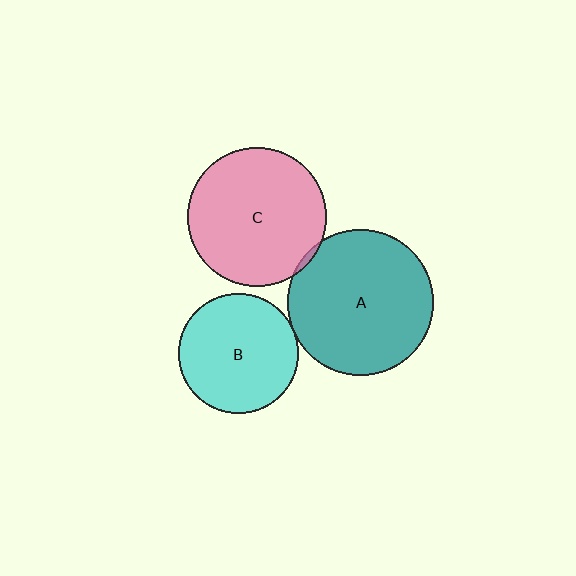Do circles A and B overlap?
Yes.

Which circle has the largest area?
Circle A (teal).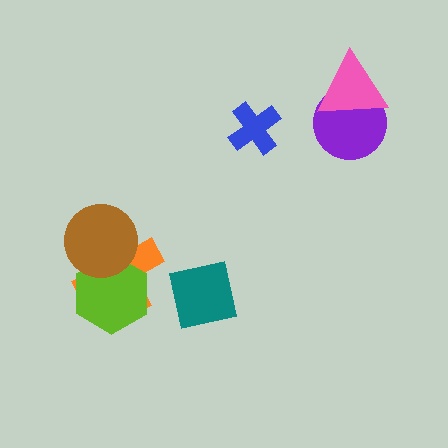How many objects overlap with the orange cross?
2 objects overlap with the orange cross.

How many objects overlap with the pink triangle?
1 object overlaps with the pink triangle.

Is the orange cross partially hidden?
Yes, it is partially covered by another shape.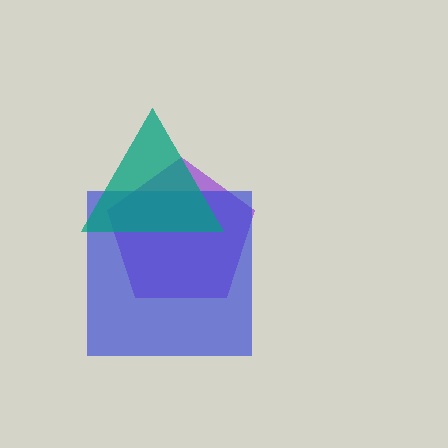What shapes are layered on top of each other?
The layered shapes are: a purple pentagon, a blue square, a teal triangle.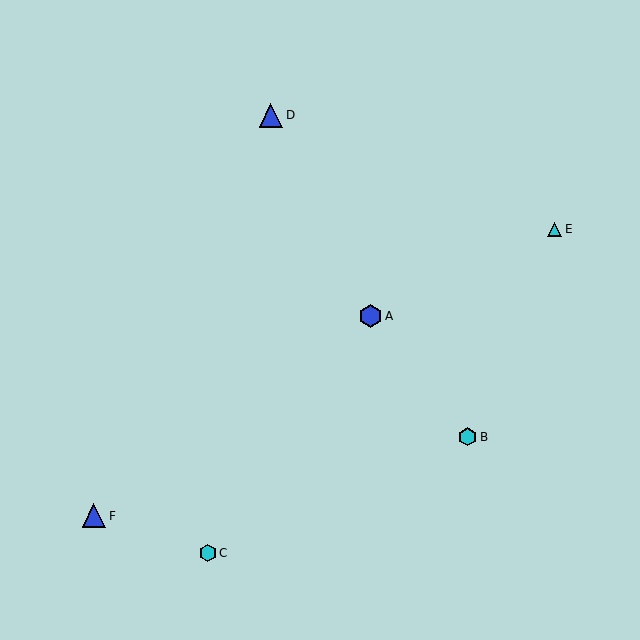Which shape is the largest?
The blue triangle (labeled F) is the largest.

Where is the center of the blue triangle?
The center of the blue triangle is at (271, 115).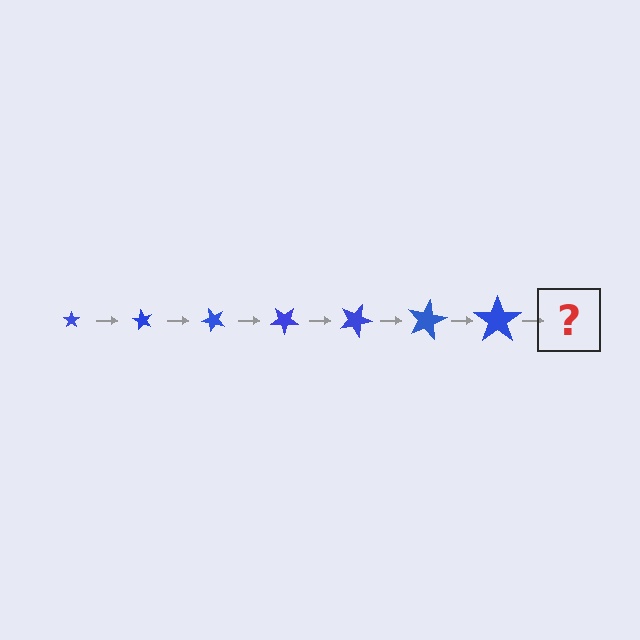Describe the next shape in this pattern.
It should be a star, larger than the previous one and rotated 420 degrees from the start.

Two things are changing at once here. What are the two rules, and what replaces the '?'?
The two rules are that the star grows larger each step and it rotates 60 degrees each step. The '?' should be a star, larger than the previous one and rotated 420 degrees from the start.